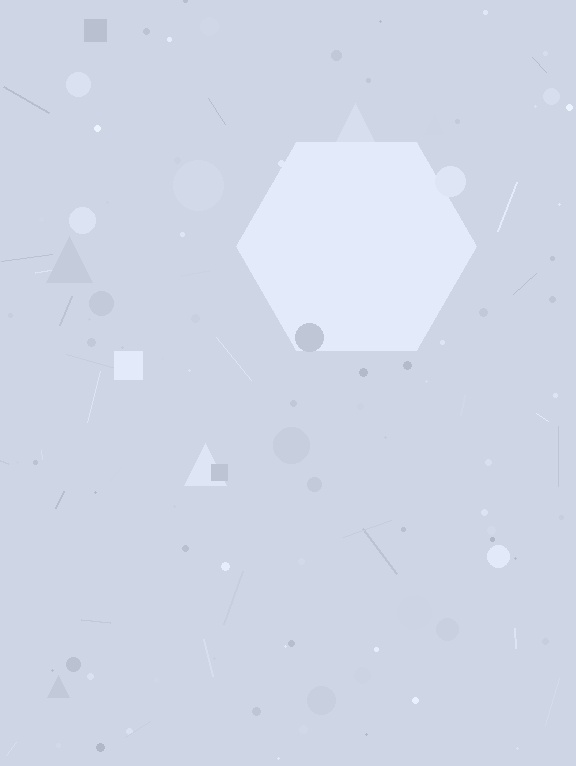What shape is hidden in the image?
A hexagon is hidden in the image.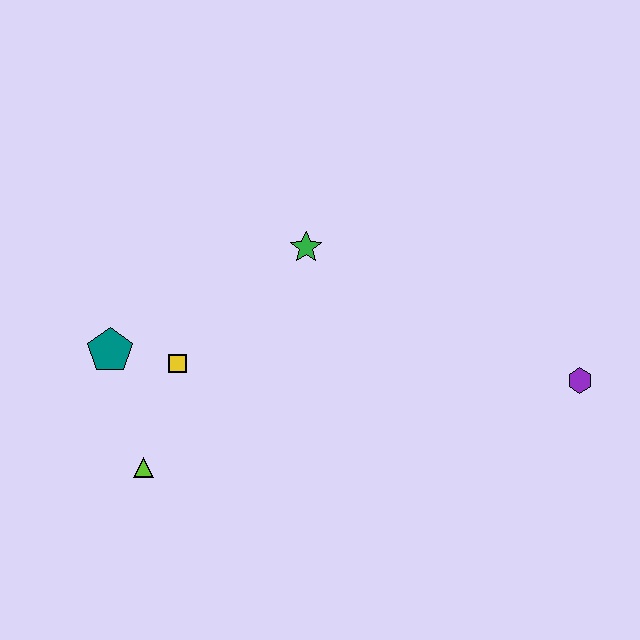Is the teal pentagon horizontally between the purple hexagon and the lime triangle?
No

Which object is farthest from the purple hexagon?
The teal pentagon is farthest from the purple hexagon.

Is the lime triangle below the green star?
Yes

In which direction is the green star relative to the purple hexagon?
The green star is to the left of the purple hexagon.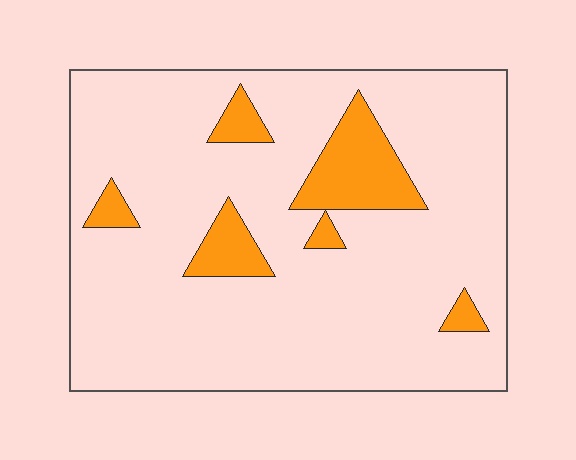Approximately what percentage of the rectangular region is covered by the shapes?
Approximately 15%.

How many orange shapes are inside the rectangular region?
6.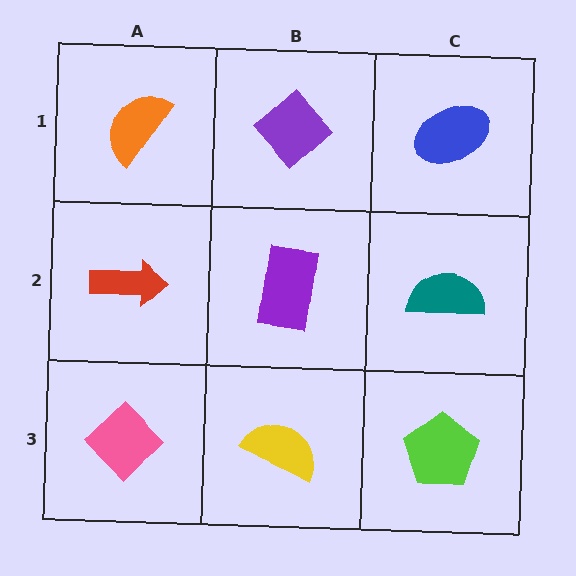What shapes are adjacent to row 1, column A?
A red arrow (row 2, column A), a purple diamond (row 1, column B).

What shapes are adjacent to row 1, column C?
A teal semicircle (row 2, column C), a purple diamond (row 1, column B).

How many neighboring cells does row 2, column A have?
3.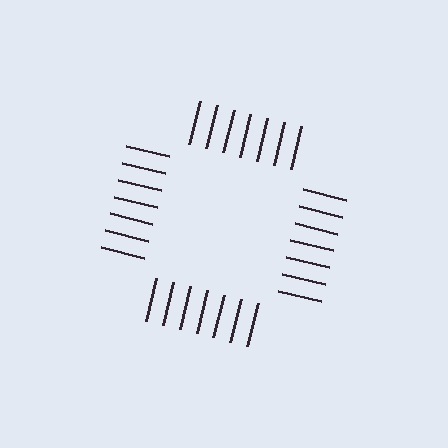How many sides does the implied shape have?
4 sides — the line-ends trace a square.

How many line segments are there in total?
28 — 7 along each of the 4 edges.